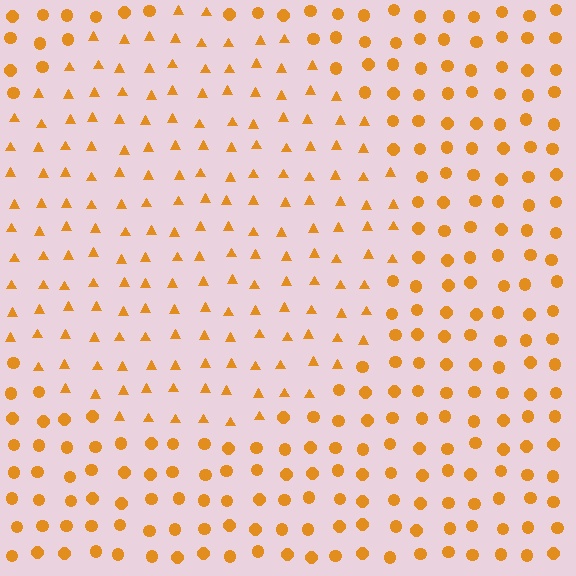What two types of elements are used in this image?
The image uses triangles inside the circle region and circles outside it.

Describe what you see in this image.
The image is filled with small orange elements arranged in a uniform grid. A circle-shaped region contains triangles, while the surrounding area contains circles. The boundary is defined purely by the change in element shape.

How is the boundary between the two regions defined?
The boundary is defined by a change in element shape: triangles inside vs. circles outside. All elements share the same color and spacing.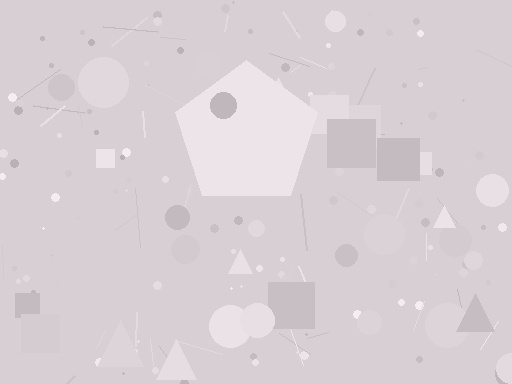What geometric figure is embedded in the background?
A pentagon is embedded in the background.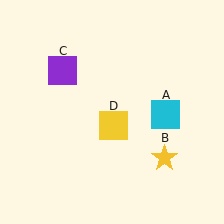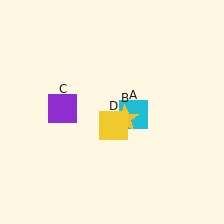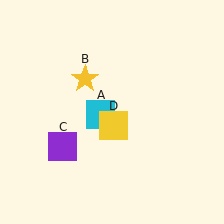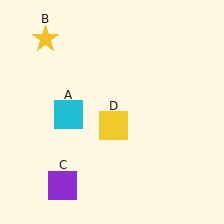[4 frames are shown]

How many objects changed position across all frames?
3 objects changed position: cyan square (object A), yellow star (object B), purple square (object C).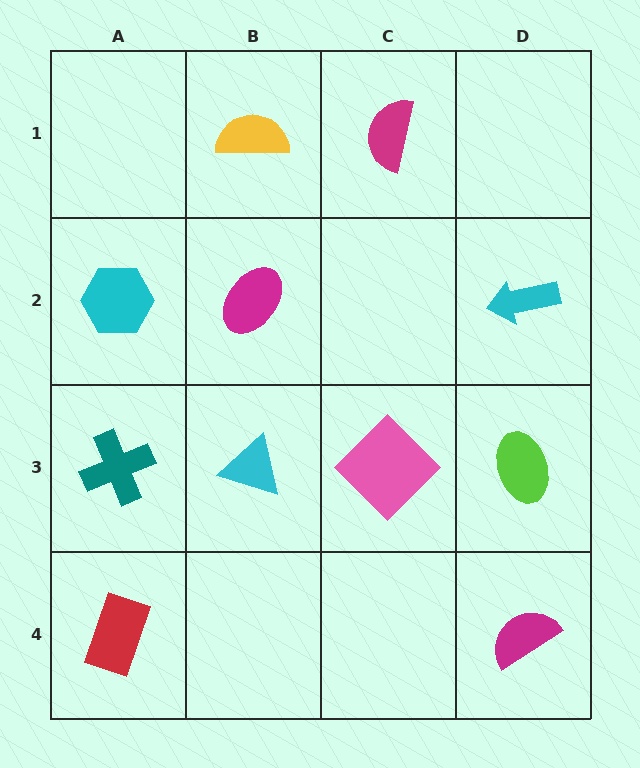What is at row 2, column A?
A cyan hexagon.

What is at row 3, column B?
A cyan triangle.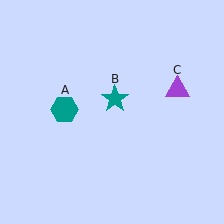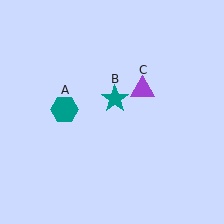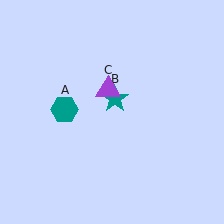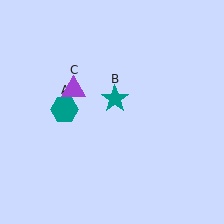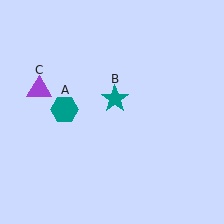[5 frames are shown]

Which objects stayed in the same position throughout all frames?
Teal hexagon (object A) and teal star (object B) remained stationary.